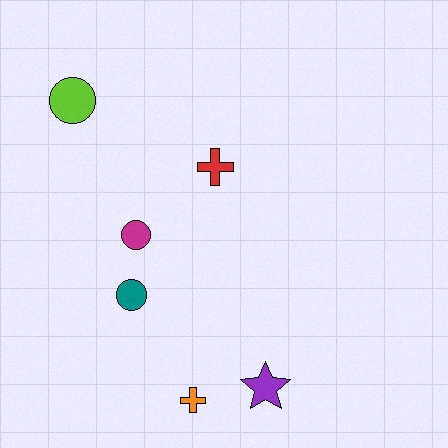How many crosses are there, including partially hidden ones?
There are 2 crosses.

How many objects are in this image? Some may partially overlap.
There are 6 objects.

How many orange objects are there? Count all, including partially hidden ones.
There is 1 orange object.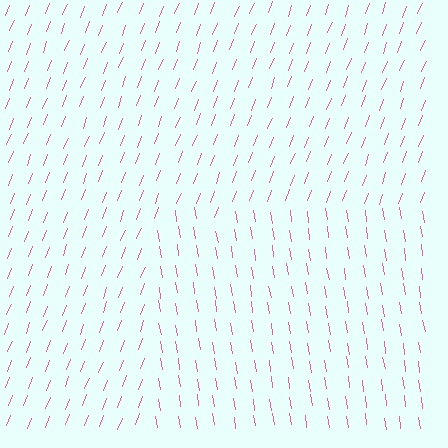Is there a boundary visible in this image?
Yes, there is a texture boundary formed by a change in line orientation.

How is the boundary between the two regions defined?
The boundary is defined purely by a change in line orientation (approximately 31 degrees difference). All lines are the same color and thickness.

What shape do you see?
I see a rectangle.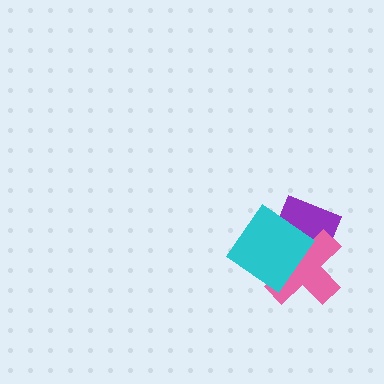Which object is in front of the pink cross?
The cyan diamond is in front of the pink cross.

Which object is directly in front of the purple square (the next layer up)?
The pink cross is directly in front of the purple square.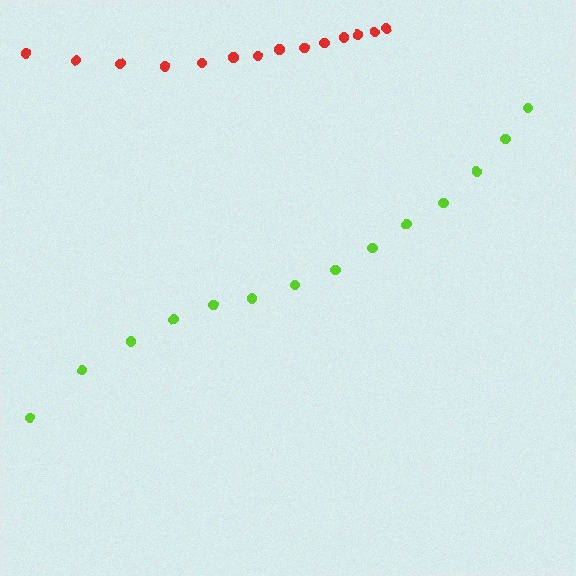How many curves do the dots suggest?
There are 2 distinct paths.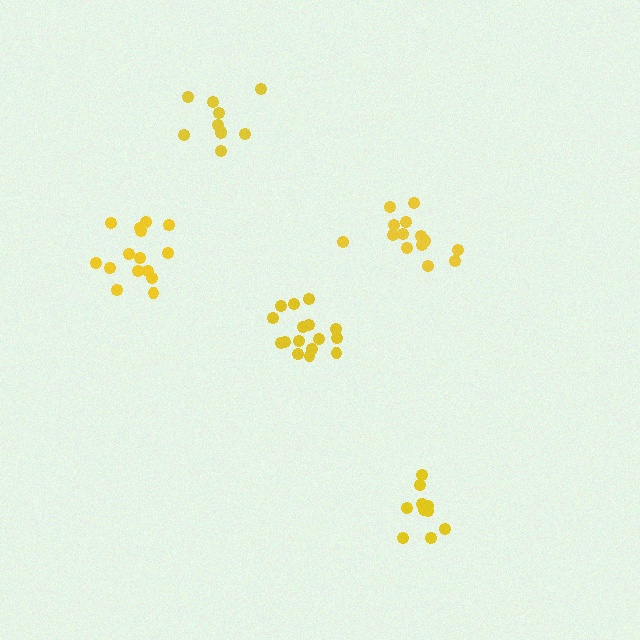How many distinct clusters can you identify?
There are 5 distinct clusters.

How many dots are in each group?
Group 1: 15 dots, Group 2: 14 dots, Group 3: 10 dots, Group 4: 10 dots, Group 5: 16 dots (65 total).